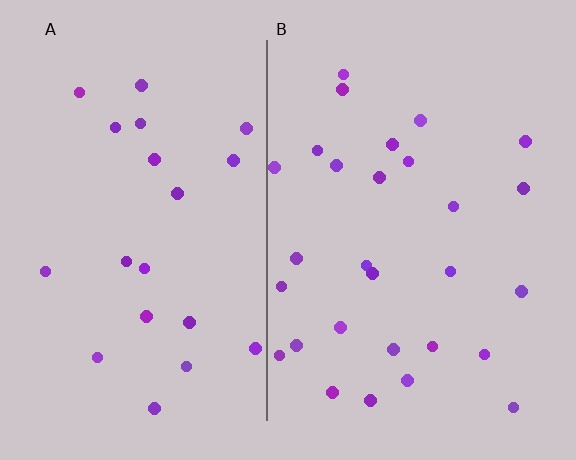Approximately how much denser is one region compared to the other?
Approximately 1.4× — region B over region A.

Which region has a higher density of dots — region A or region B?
B (the right).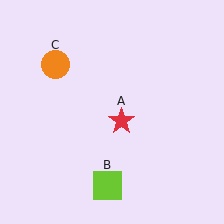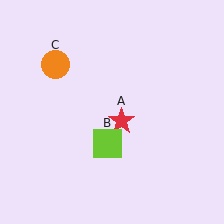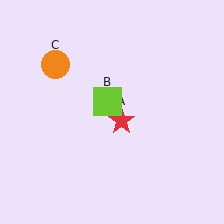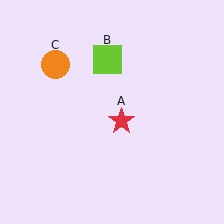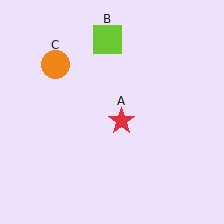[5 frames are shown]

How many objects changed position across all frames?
1 object changed position: lime square (object B).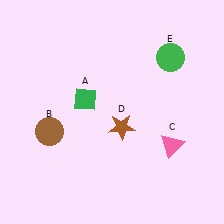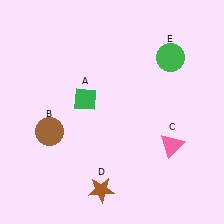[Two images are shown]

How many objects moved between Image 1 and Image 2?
1 object moved between the two images.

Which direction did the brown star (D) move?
The brown star (D) moved down.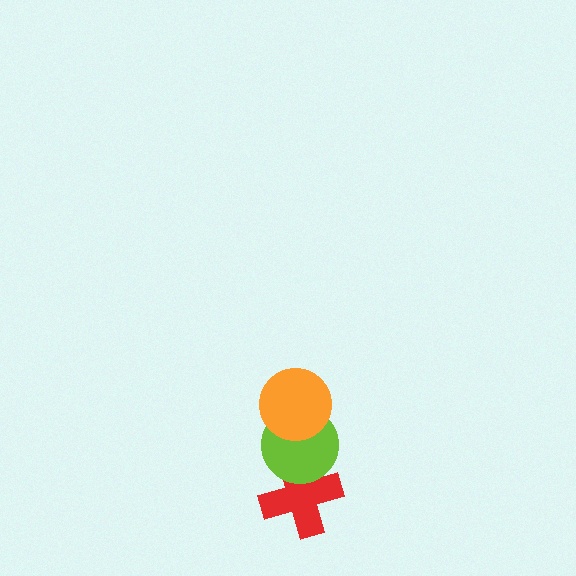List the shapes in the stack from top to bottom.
From top to bottom: the orange circle, the lime circle, the red cross.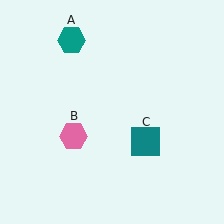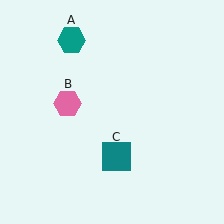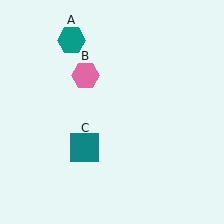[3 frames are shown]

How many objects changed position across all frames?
2 objects changed position: pink hexagon (object B), teal square (object C).